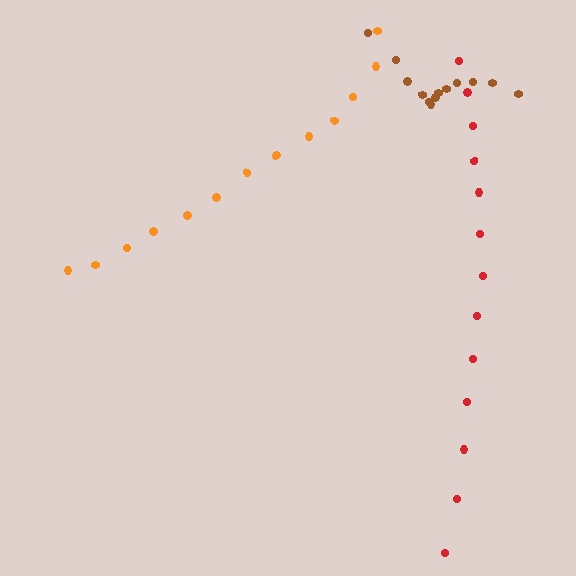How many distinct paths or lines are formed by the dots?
There are 3 distinct paths.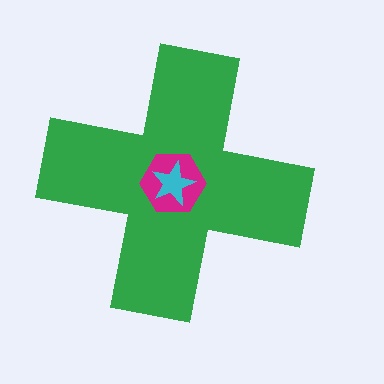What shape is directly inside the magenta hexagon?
The cyan star.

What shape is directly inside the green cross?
The magenta hexagon.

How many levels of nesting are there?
3.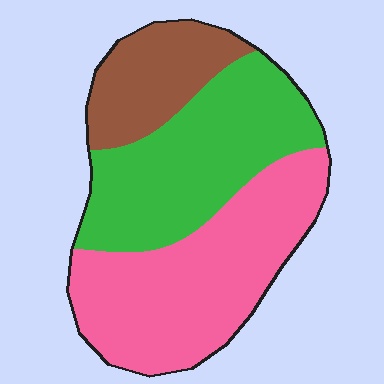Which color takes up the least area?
Brown, at roughly 20%.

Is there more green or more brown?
Green.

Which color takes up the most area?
Pink, at roughly 45%.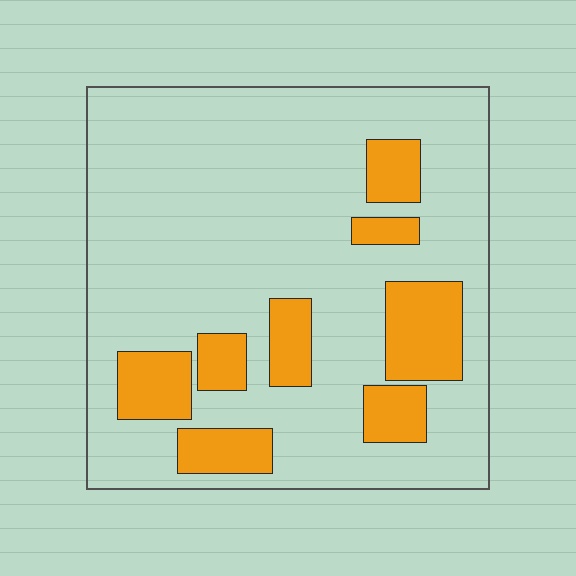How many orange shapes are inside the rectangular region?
8.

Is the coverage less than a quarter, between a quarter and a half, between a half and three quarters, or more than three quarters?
Less than a quarter.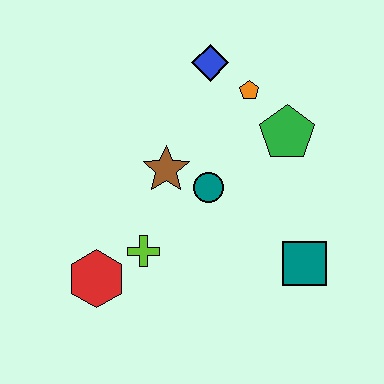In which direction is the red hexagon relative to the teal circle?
The red hexagon is to the left of the teal circle.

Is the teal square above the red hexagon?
Yes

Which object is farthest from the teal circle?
The red hexagon is farthest from the teal circle.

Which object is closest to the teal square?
The teal circle is closest to the teal square.